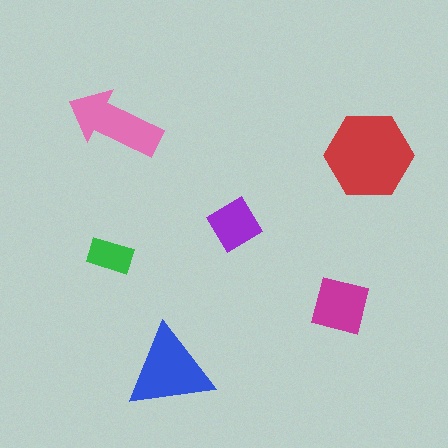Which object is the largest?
The red hexagon.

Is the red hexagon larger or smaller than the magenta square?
Larger.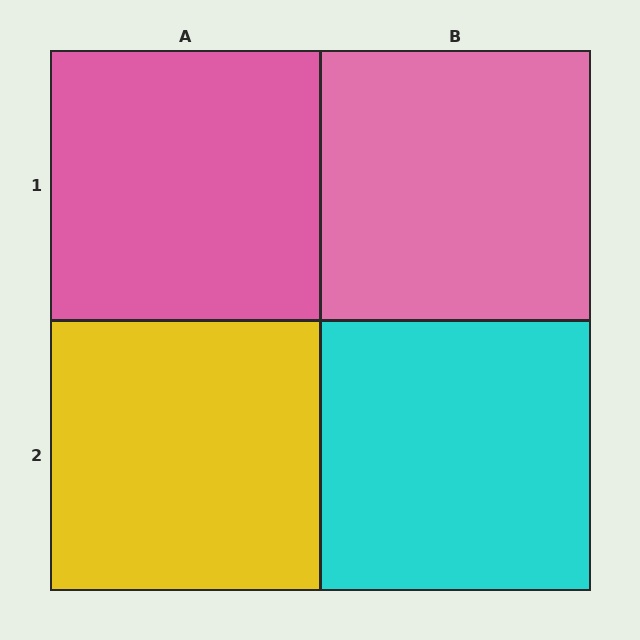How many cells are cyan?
1 cell is cyan.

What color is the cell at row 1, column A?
Pink.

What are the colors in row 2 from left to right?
Yellow, cyan.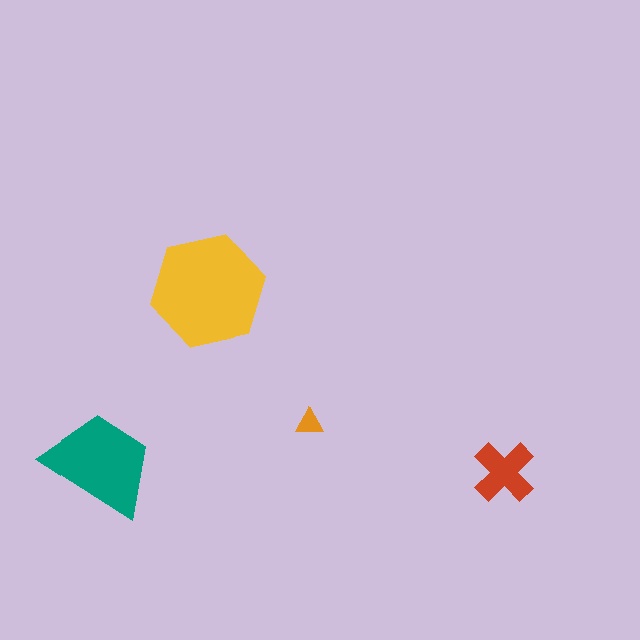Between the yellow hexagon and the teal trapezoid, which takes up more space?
The yellow hexagon.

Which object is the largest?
The yellow hexagon.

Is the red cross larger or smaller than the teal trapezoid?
Smaller.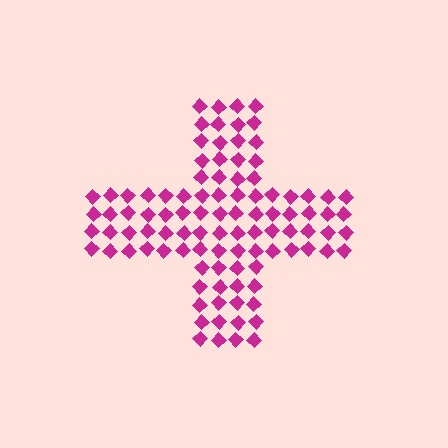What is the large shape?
The large shape is a cross.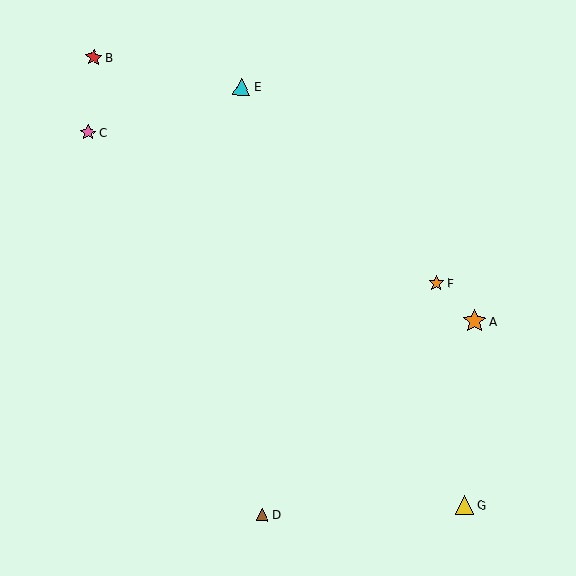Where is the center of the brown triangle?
The center of the brown triangle is at (262, 515).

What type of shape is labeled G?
Shape G is a yellow triangle.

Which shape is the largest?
The orange star (labeled A) is the largest.